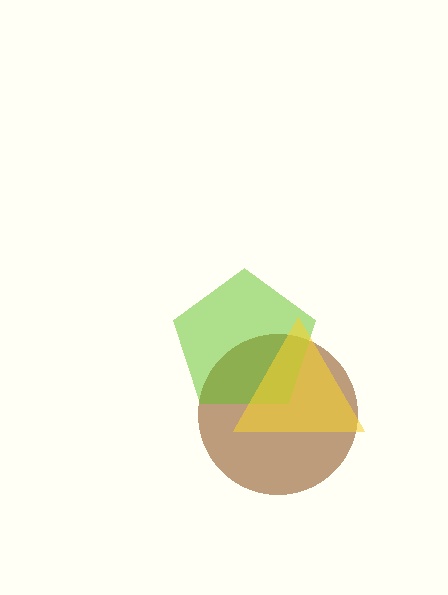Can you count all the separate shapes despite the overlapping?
Yes, there are 3 separate shapes.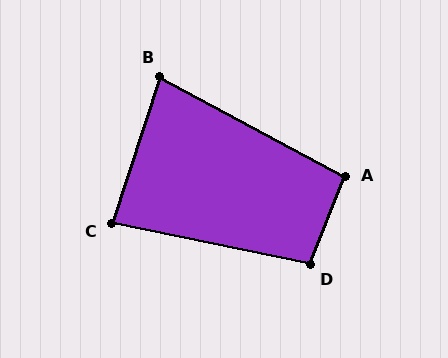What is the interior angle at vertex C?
Approximately 83 degrees (acute).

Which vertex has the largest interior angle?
D, at approximately 100 degrees.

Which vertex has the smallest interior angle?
B, at approximately 80 degrees.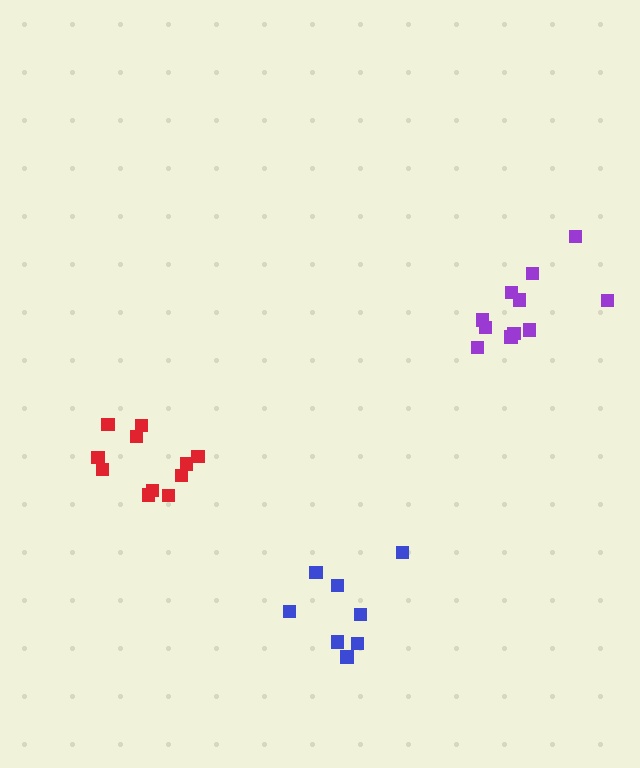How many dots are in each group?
Group 1: 8 dots, Group 2: 11 dots, Group 3: 11 dots (30 total).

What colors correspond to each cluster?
The clusters are colored: blue, red, purple.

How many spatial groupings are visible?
There are 3 spatial groupings.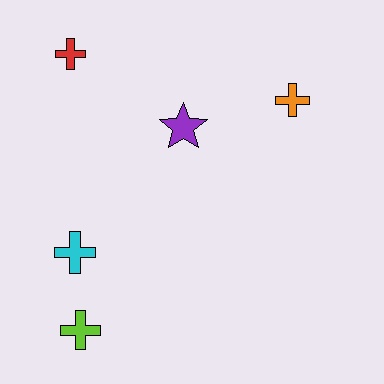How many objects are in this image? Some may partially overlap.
There are 5 objects.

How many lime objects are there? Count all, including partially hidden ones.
There is 1 lime object.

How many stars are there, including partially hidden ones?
There is 1 star.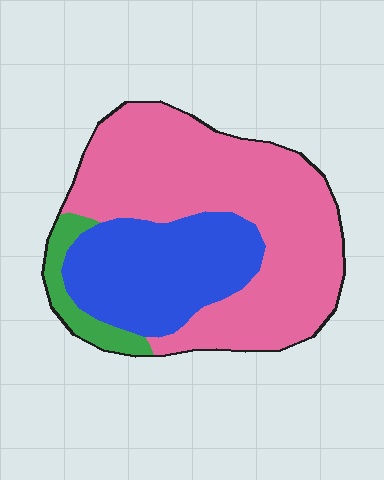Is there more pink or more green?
Pink.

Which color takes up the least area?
Green, at roughly 10%.